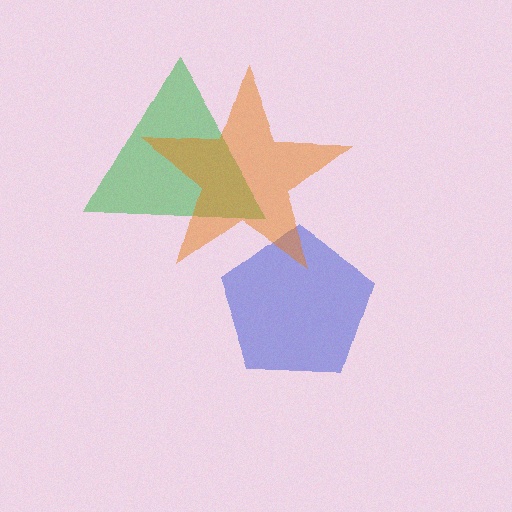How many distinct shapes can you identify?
There are 3 distinct shapes: a blue pentagon, a green triangle, an orange star.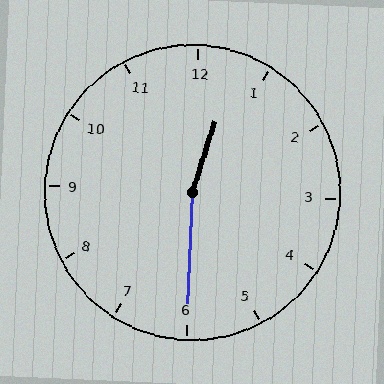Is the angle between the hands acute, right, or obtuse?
It is obtuse.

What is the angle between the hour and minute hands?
Approximately 165 degrees.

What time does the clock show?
12:30.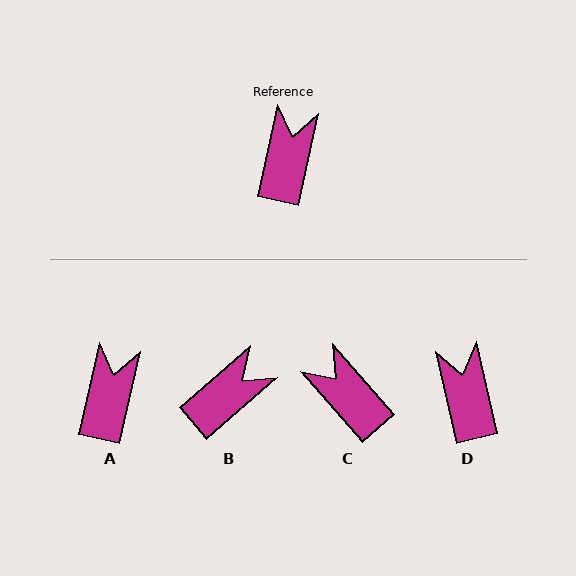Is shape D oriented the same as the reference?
No, it is off by about 26 degrees.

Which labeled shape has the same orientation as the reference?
A.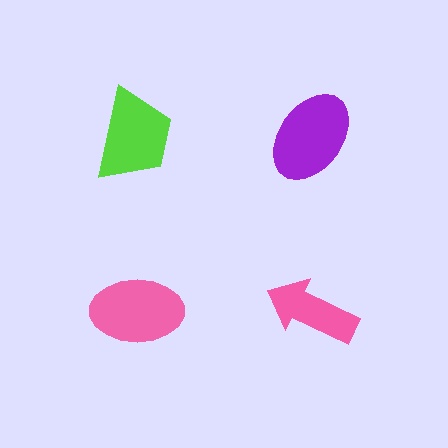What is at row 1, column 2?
A purple ellipse.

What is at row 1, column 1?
A lime trapezoid.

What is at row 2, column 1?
A pink ellipse.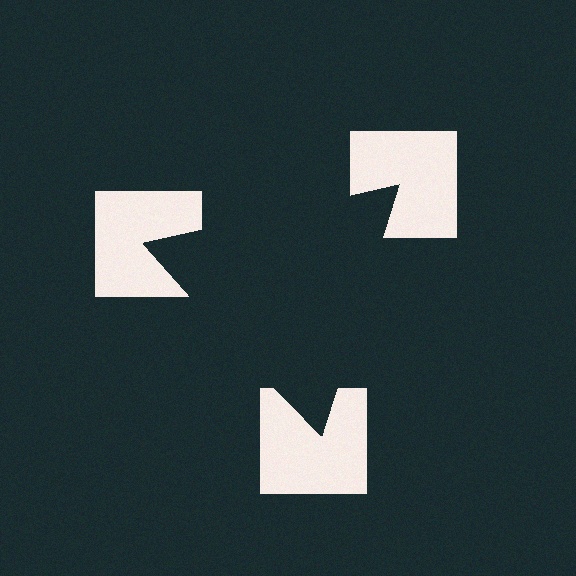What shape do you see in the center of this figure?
An illusory triangle — its edges are inferred from the aligned wedge cuts in the notched squares, not physically drawn.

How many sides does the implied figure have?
3 sides.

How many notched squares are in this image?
There are 3 — one at each vertex of the illusory triangle.